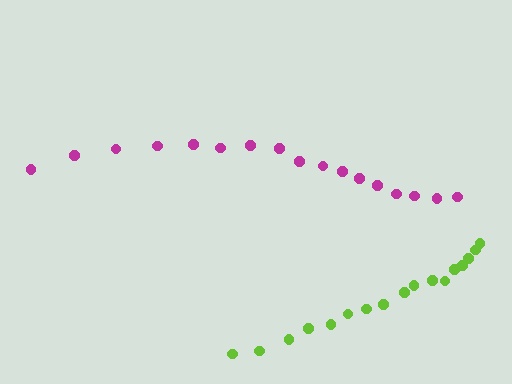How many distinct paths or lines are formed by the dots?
There are 2 distinct paths.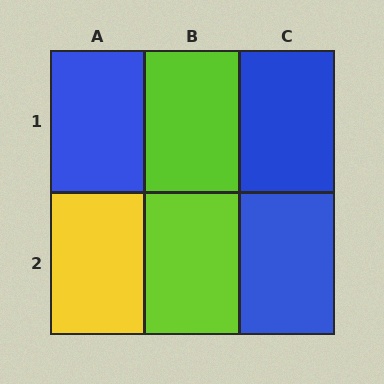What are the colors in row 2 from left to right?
Yellow, lime, blue.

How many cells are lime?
2 cells are lime.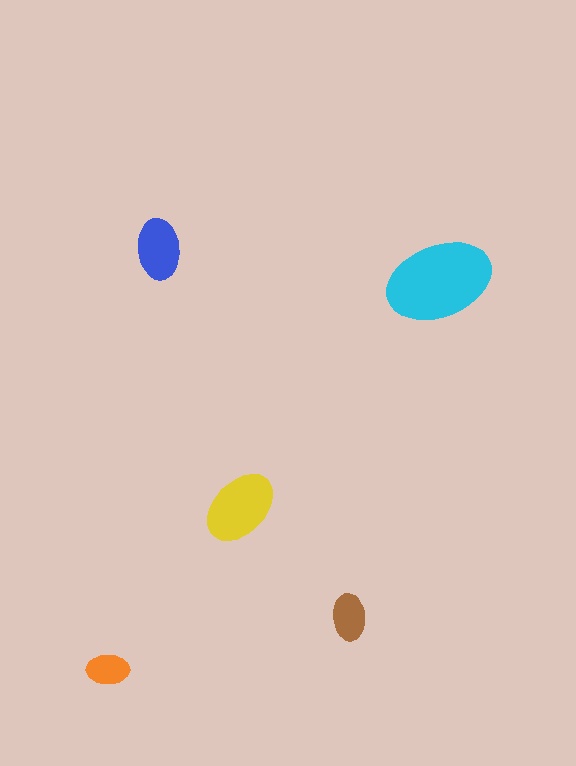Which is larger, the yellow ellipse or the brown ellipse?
The yellow one.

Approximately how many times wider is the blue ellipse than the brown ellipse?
About 1.5 times wider.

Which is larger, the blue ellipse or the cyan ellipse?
The cyan one.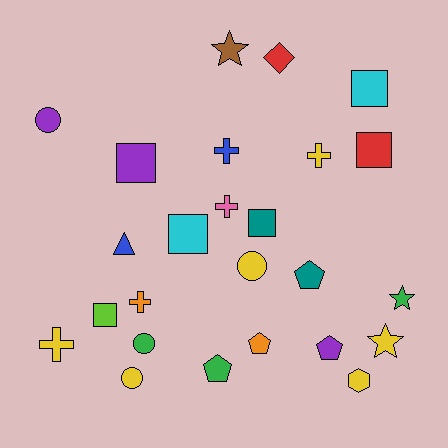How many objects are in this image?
There are 25 objects.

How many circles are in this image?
There are 4 circles.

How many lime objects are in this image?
There is 1 lime object.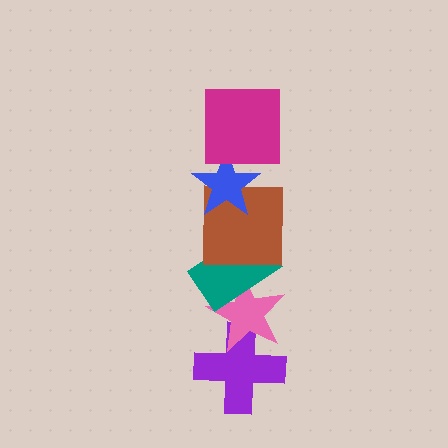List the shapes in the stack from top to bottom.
From top to bottom: the magenta square, the blue star, the brown square, the teal rectangle, the pink star, the purple cross.